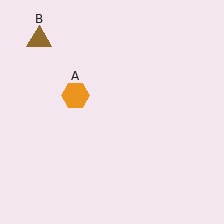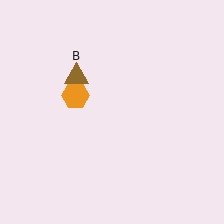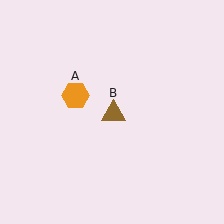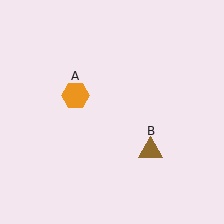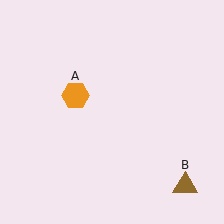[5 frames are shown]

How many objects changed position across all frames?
1 object changed position: brown triangle (object B).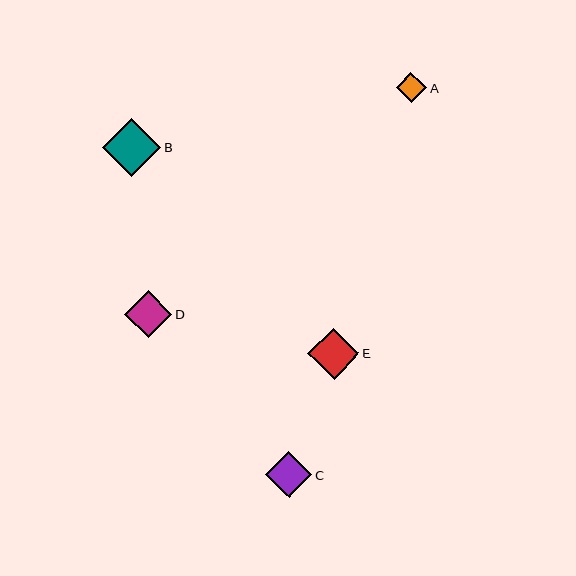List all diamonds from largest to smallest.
From largest to smallest: B, E, D, C, A.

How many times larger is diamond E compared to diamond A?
Diamond E is approximately 1.7 times the size of diamond A.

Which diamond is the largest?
Diamond B is the largest with a size of approximately 58 pixels.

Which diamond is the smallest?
Diamond A is the smallest with a size of approximately 30 pixels.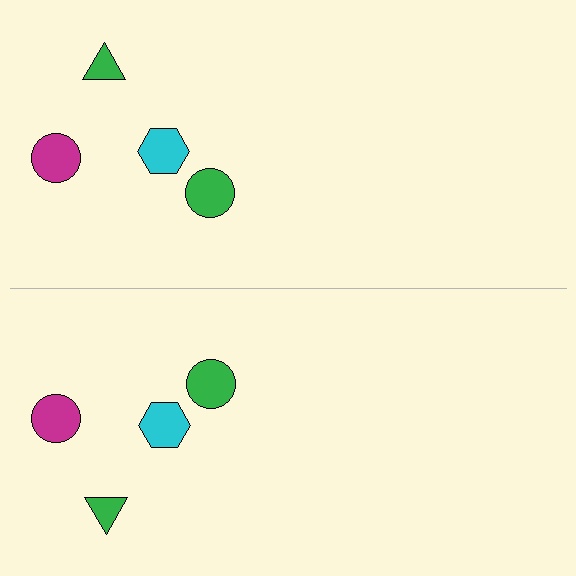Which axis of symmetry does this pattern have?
The pattern has a horizontal axis of symmetry running through the center of the image.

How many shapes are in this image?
There are 8 shapes in this image.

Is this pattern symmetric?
Yes, this pattern has bilateral (reflection) symmetry.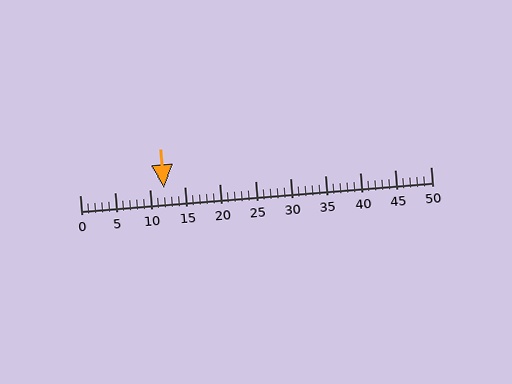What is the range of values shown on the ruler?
The ruler shows values from 0 to 50.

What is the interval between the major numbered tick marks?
The major tick marks are spaced 5 units apart.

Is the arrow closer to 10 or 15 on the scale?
The arrow is closer to 10.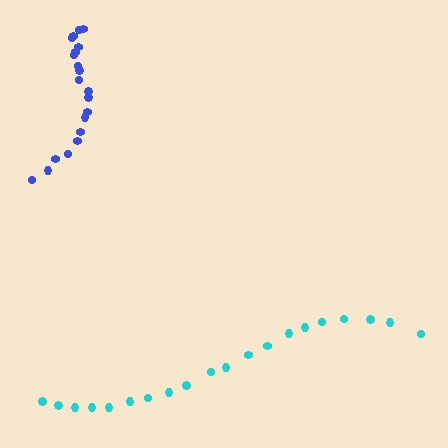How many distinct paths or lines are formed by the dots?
There are 2 distinct paths.